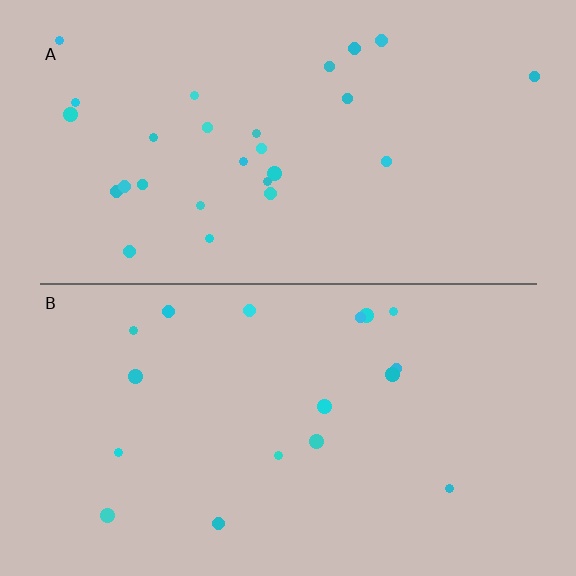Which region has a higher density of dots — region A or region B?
A (the top).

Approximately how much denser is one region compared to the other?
Approximately 1.6× — region A over region B.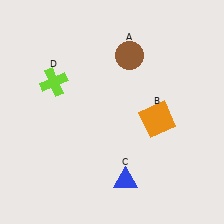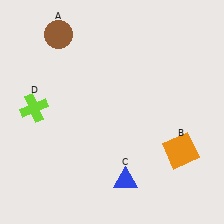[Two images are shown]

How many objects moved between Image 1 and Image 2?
3 objects moved between the two images.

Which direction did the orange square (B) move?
The orange square (B) moved down.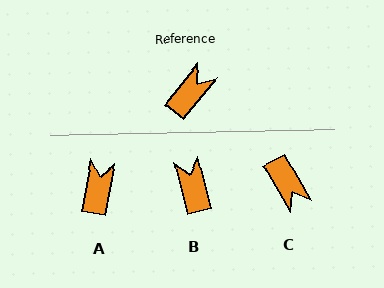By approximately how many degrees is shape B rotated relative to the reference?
Approximately 54 degrees counter-clockwise.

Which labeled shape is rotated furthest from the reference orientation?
C, about 111 degrees away.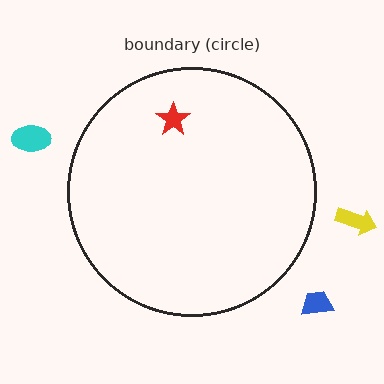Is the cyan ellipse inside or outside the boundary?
Outside.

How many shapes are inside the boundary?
1 inside, 3 outside.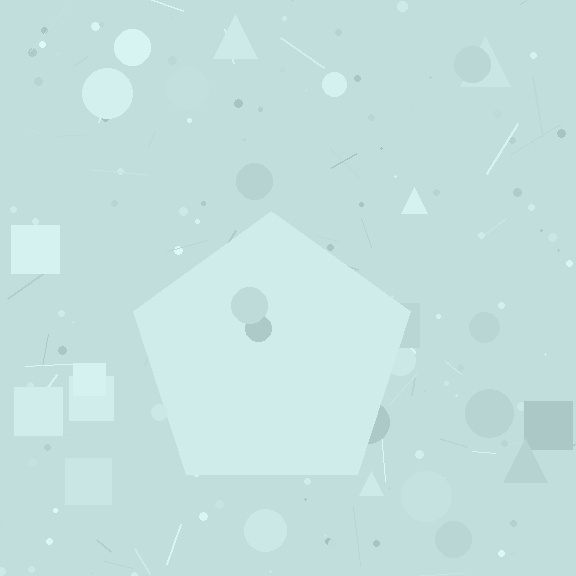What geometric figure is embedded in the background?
A pentagon is embedded in the background.